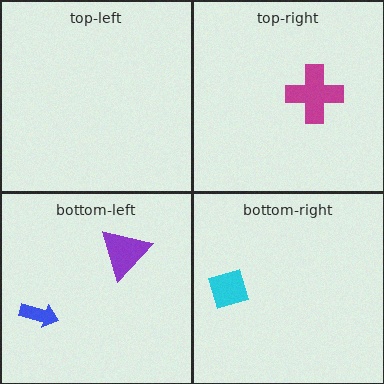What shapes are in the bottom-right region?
The cyan diamond.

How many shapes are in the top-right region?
1.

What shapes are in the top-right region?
The magenta cross.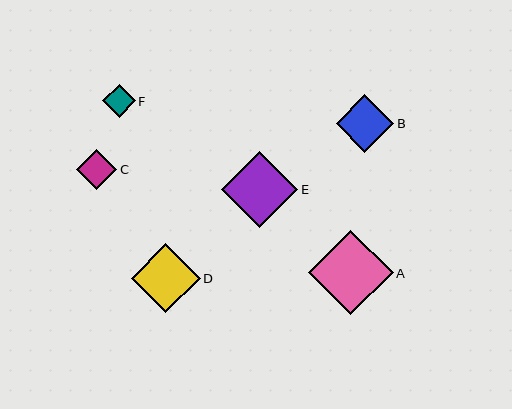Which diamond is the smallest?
Diamond F is the smallest with a size of approximately 32 pixels.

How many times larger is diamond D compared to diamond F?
Diamond D is approximately 2.1 times the size of diamond F.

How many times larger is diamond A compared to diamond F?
Diamond A is approximately 2.6 times the size of diamond F.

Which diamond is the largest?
Diamond A is the largest with a size of approximately 84 pixels.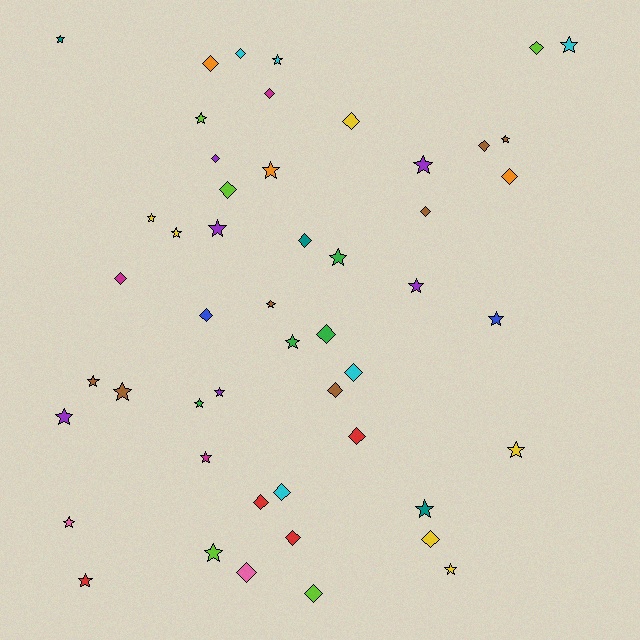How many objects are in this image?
There are 50 objects.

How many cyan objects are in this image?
There are 5 cyan objects.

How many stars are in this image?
There are 27 stars.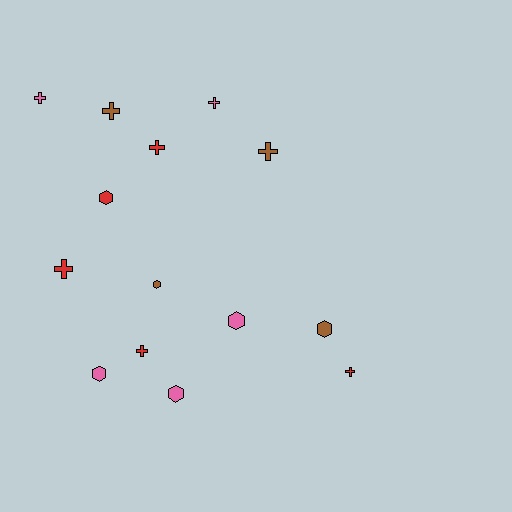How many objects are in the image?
There are 14 objects.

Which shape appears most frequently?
Cross, with 8 objects.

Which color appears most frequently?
Red, with 5 objects.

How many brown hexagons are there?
There are 2 brown hexagons.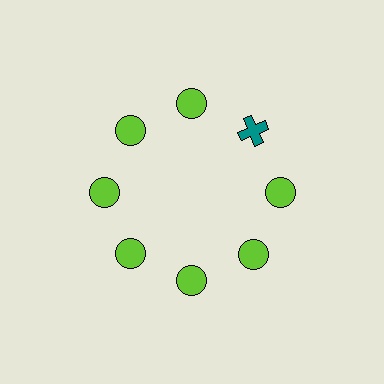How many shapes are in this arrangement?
There are 8 shapes arranged in a ring pattern.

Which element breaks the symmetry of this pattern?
The teal cross at roughly the 2 o'clock position breaks the symmetry. All other shapes are lime circles.